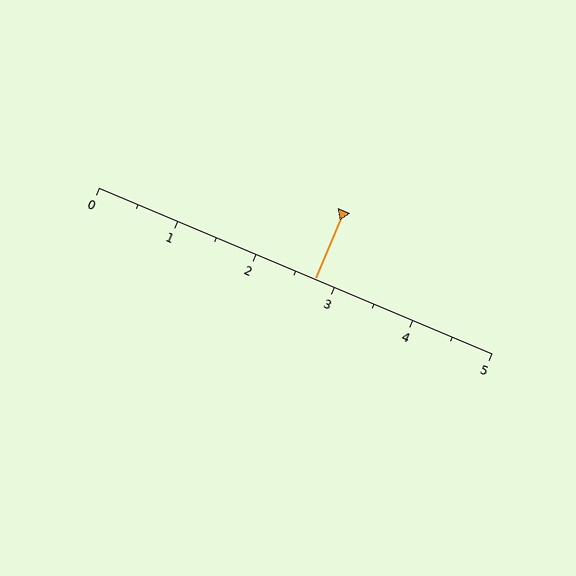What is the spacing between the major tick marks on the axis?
The major ticks are spaced 1 apart.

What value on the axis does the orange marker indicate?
The marker indicates approximately 2.8.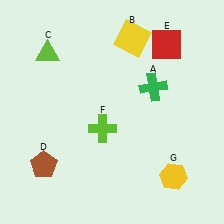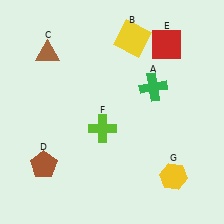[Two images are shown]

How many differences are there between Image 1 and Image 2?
There is 1 difference between the two images.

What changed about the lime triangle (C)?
In Image 1, C is lime. In Image 2, it changed to brown.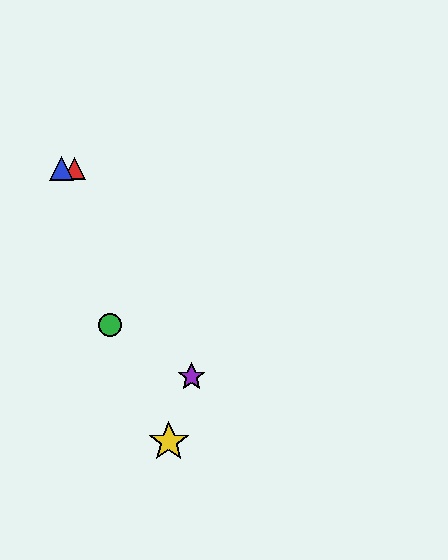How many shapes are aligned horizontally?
2 shapes (the red triangle, the blue triangle) are aligned horizontally.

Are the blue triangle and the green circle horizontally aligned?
No, the blue triangle is at y≈168 and the green circle is at y≈325.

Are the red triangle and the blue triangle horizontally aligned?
Yes, both are at y≈168.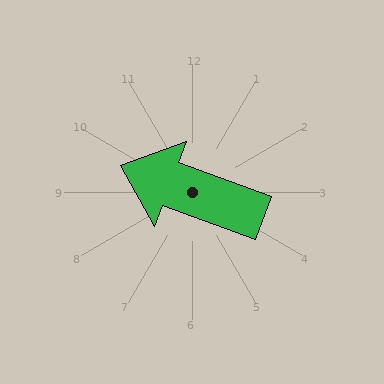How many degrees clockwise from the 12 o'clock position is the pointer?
Approximately 290 degrees.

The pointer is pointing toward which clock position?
Roughly 10 o'clock.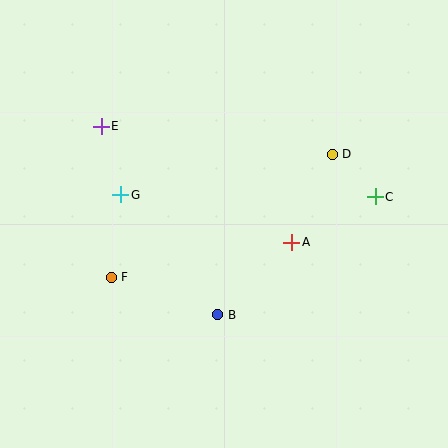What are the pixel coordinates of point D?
Point D is at (332, 154).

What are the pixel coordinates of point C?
Point C is at (375, 197).